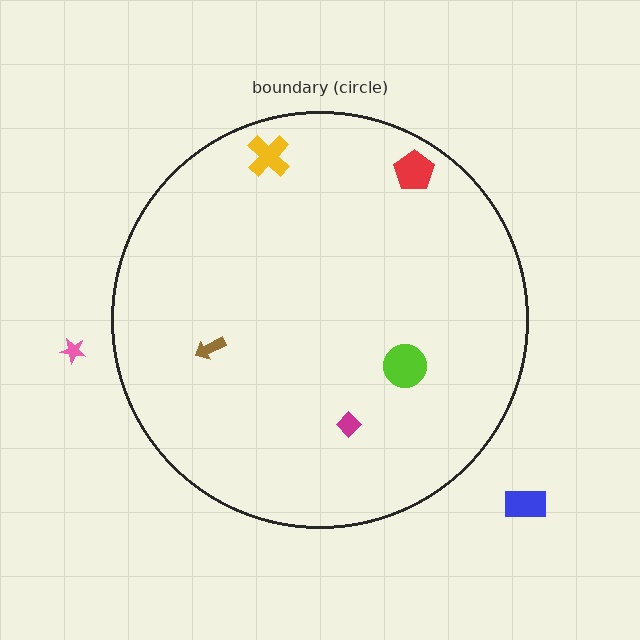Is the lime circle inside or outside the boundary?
Inside.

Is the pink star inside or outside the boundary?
Outside.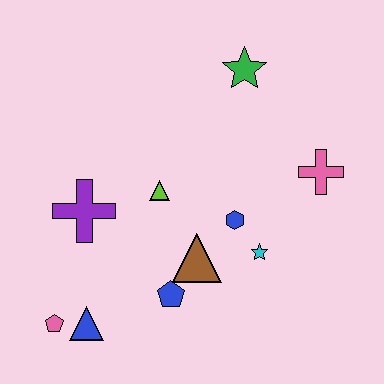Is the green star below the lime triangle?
No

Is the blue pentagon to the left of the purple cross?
No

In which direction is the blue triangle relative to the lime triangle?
The blue triangle is below the lime triangle.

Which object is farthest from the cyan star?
The pink pentagon is farthest from the cyan star.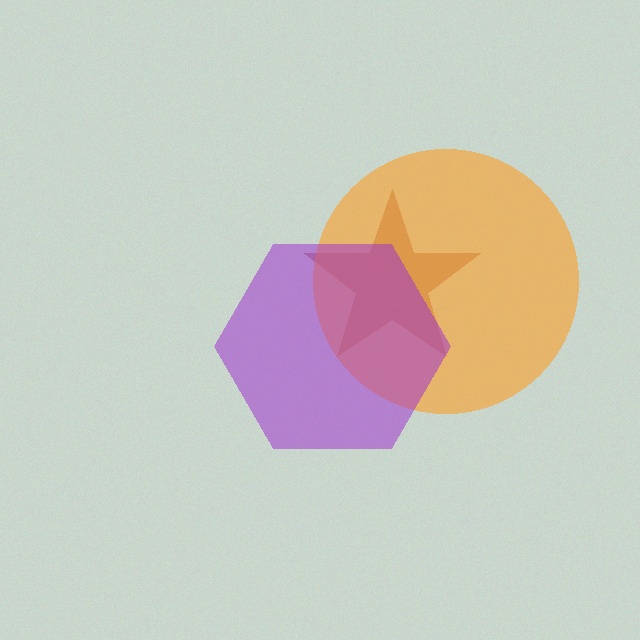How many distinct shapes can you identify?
There are 3 distinct shapes: a brown star, an orange circle, a purple hexagon.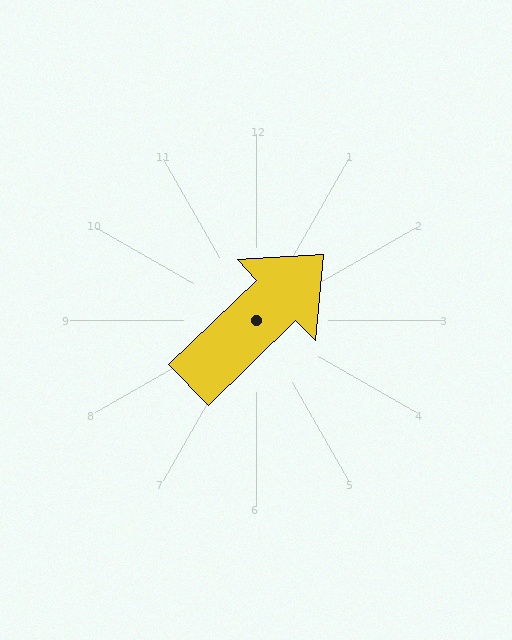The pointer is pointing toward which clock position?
Roughly 2 o'clock.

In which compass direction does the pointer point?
Northeast.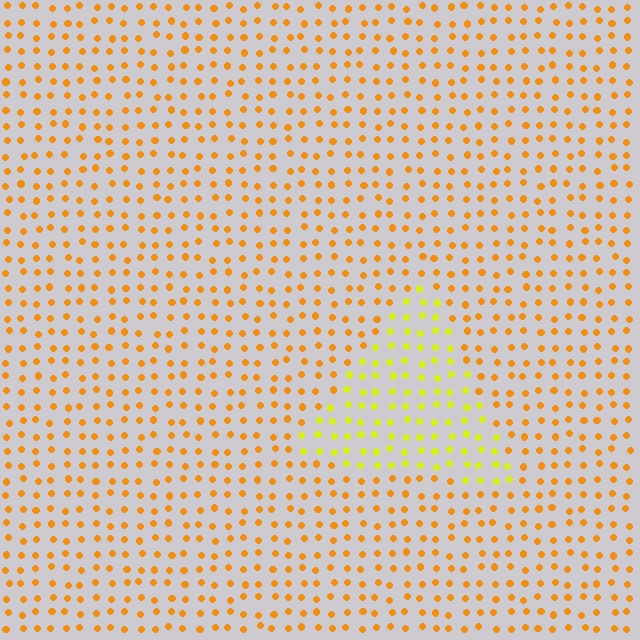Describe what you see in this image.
The image is filled with small orange elements in a uniform arrangement. A triangle-shaped region is visible where the elements are tinted to a slightly different hue, forming a subtle color boundary.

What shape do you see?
I see a triangle.